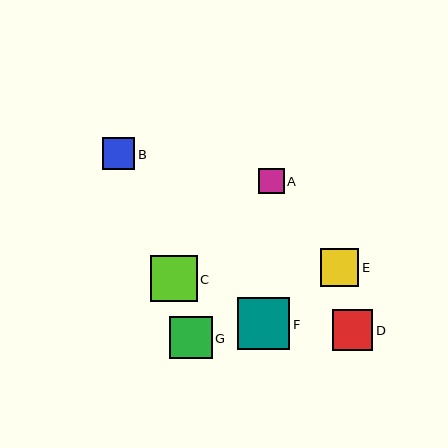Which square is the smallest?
Square A is the smallest with a size of approximately 26 pixels.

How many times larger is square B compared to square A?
Square B is approximately 1.2 times the size of square A.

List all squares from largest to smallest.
From largest to smallest: F, C, G, D, E, B, A.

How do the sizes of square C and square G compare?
Square C and square G are approximately the same size.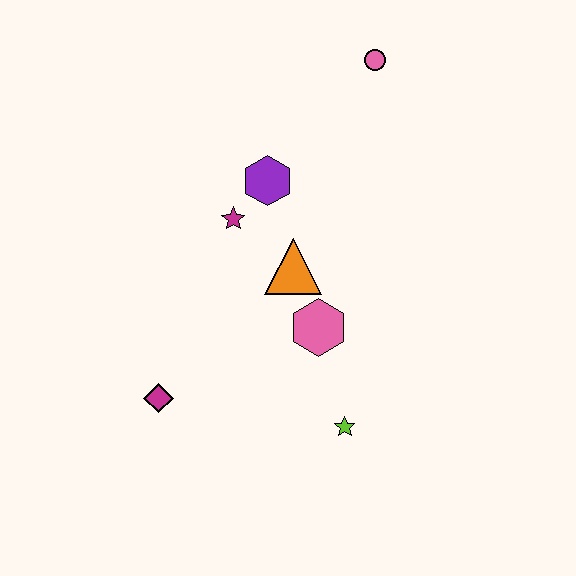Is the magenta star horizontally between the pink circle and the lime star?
No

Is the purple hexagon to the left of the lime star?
Yes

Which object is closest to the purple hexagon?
The magenta star is closest to the purple hexagon.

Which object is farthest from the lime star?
The pink circle is farthest from the lime star.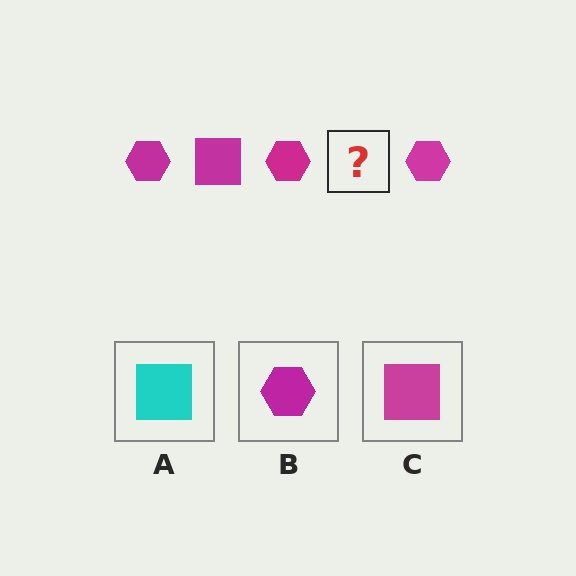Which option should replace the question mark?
Option C.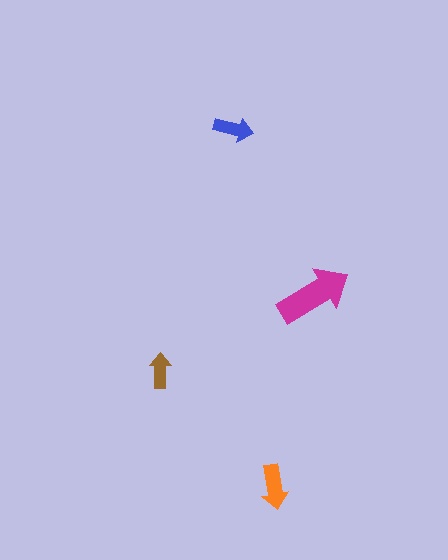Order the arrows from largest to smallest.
the magenta one, the orange one, the blue one, the brown one.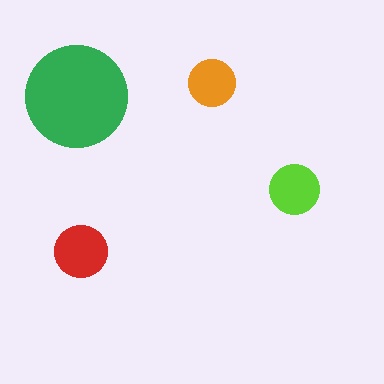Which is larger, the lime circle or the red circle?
The red one.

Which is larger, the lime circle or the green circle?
The green one.